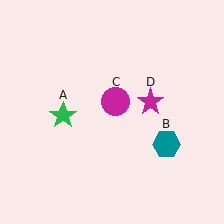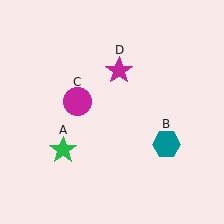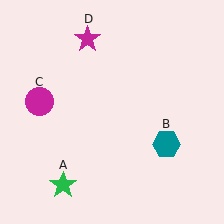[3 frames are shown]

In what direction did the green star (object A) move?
The green star (object A) moved down.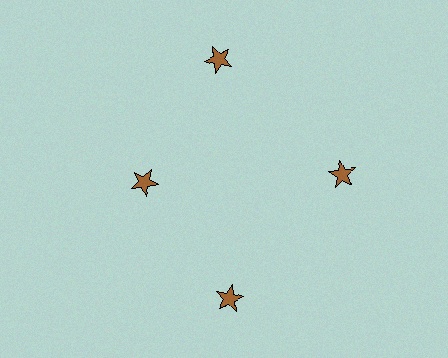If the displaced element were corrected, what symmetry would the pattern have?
It would have 4-fold rotational symmetry — the pattern would map onto itself every 90 degrees.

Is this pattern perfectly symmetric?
No. The 4 brown stars are arranged in a ring, but one element near the 9 o'clock position is pulled inward toward the center, breaking the 4-fold rotational symmetry.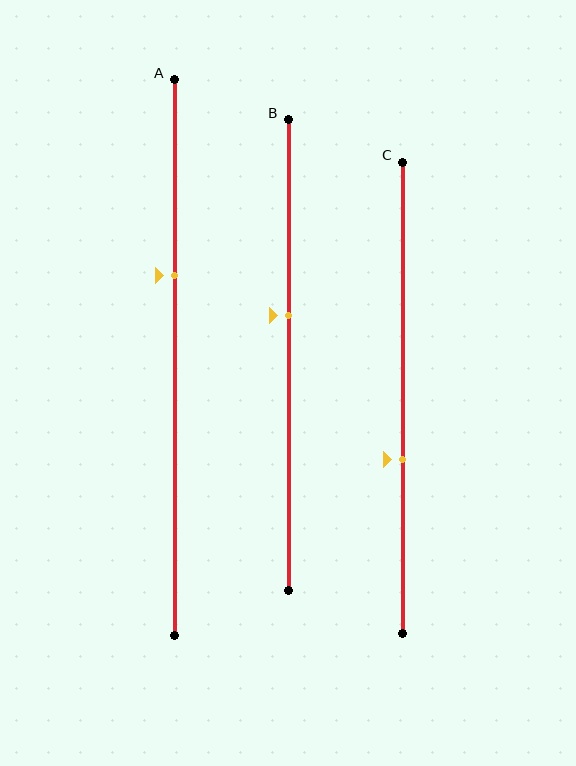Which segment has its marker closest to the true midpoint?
Segment B has its marker closest to the true midpoint.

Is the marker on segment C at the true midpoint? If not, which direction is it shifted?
No, the marker on segment C is shifted downward by about 13% of the segment length.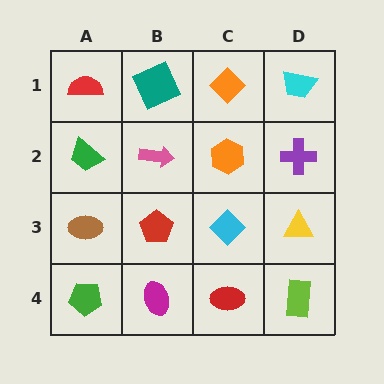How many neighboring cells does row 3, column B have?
4.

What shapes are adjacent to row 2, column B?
A teal square (row 1, column B), a red pentagon (row 3, column B), a green trapezoid (row 2, column A), an orange hexagon (row 2, column C).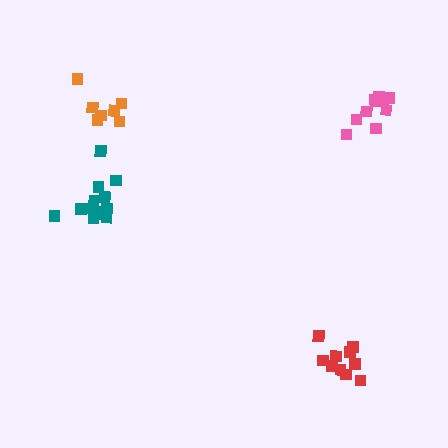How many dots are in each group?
Group 1: 11 dots, Group 2: 7 dots, Group 3: 10 dots, Group 4: 13 dots (41 total).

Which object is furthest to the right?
The pink cluster is rightmost.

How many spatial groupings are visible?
There are 4 spatial groupings.